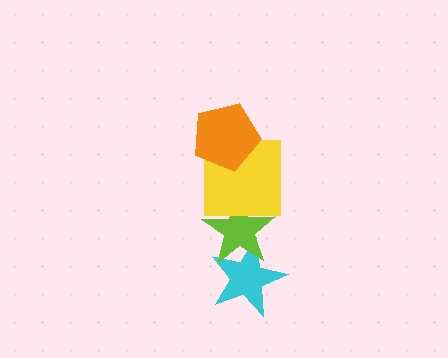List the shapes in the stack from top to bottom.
From top to bottom: the orange pentagon, the yellow square, the lime star, the cyan star.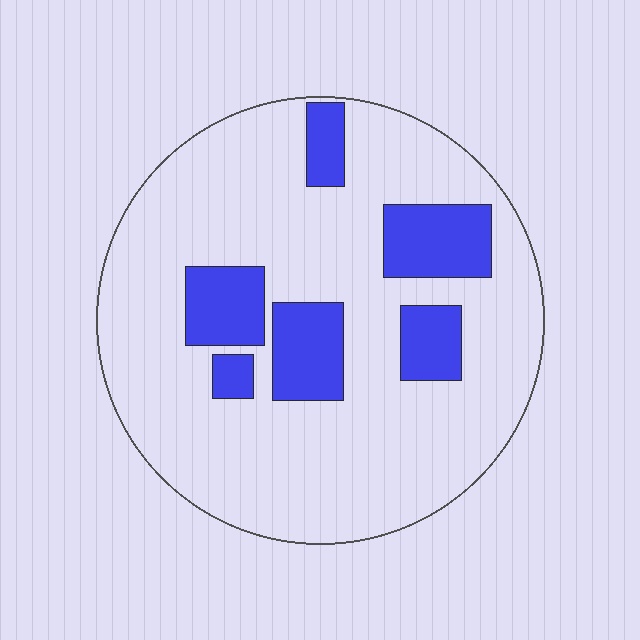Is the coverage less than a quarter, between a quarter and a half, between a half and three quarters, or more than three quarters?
Less than a quarter.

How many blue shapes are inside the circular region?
6.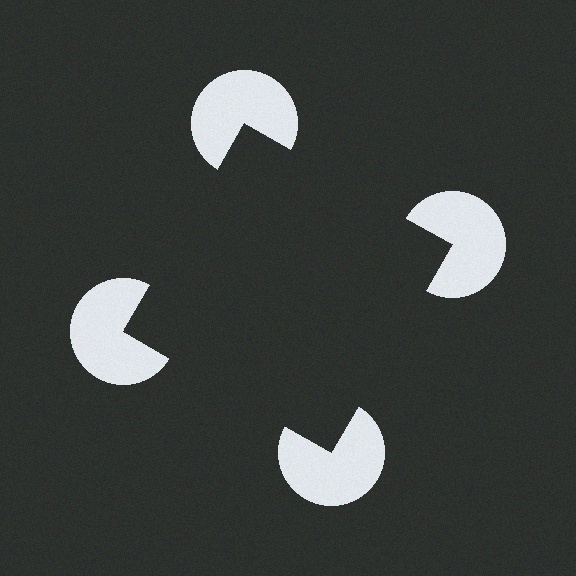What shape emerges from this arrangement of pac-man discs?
An illusory square — its edges are inferred from the aligned wedge cuts in the pac-man discs, not physically drawn.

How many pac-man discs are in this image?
There are 4 — one at each vertex of the illusory square.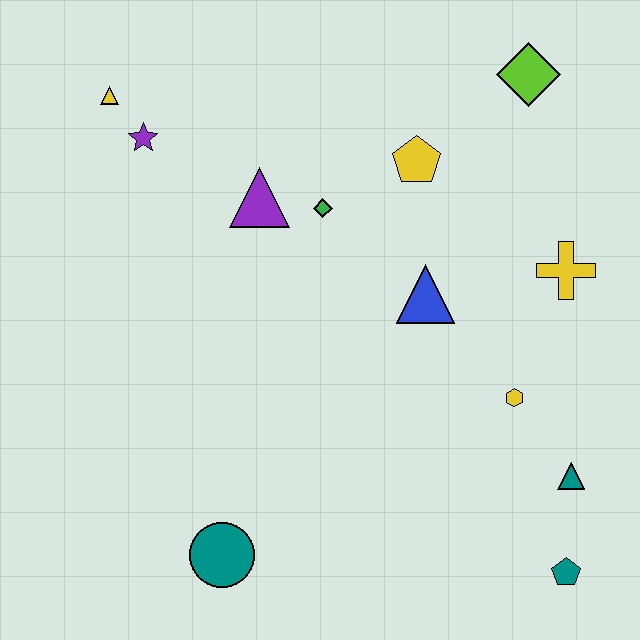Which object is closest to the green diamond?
The purple triangle is closest to the green diamond.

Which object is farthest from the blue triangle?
The yellow triangle is farthest from the blue triangle.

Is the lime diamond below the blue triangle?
No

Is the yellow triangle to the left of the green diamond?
Yes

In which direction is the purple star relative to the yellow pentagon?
The purple star is to the left of the yellow pentagon.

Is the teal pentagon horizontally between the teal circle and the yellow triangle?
No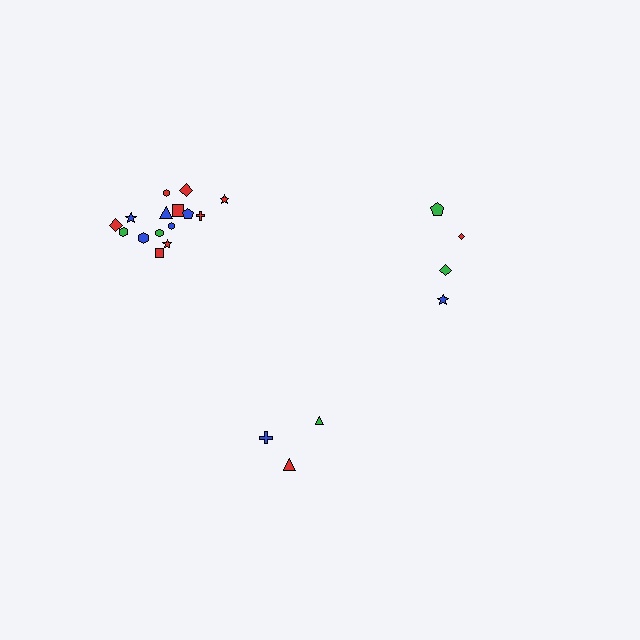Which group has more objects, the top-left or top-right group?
The top-left group.